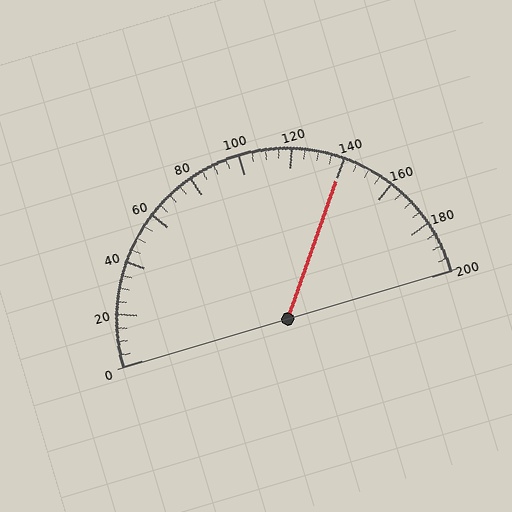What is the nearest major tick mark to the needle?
The nearest major tick mark is 140.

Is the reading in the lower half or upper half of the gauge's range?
The reading is in the upper half of the range (0 to 200).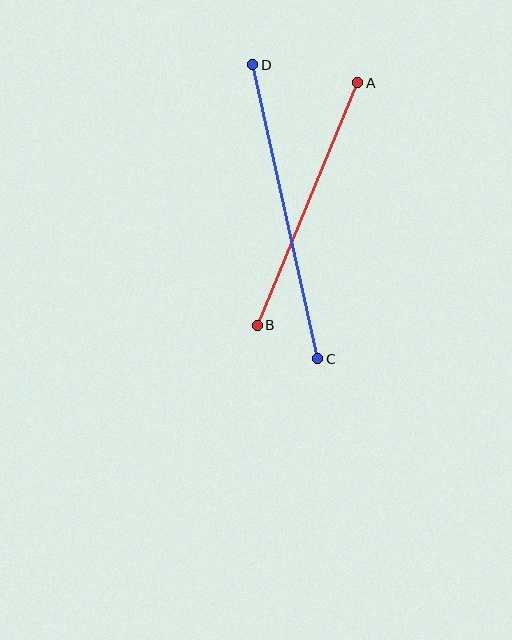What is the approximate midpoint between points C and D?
The midpoint is at approximately (285, 212) pixels.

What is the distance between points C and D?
The distance is approximately 301 pixels.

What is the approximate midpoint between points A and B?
The midpoint is at approximately (308, 204) pixels.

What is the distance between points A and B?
The distance is approximately 263 pixels.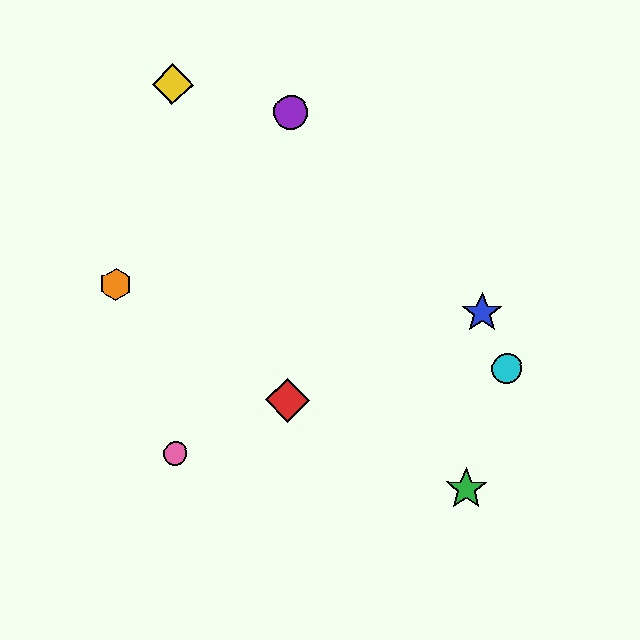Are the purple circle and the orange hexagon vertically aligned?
No, the purple circle is at x≈291 and the orange hexagon is at x≈115.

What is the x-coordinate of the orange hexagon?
The orange hexagon is at x≈115.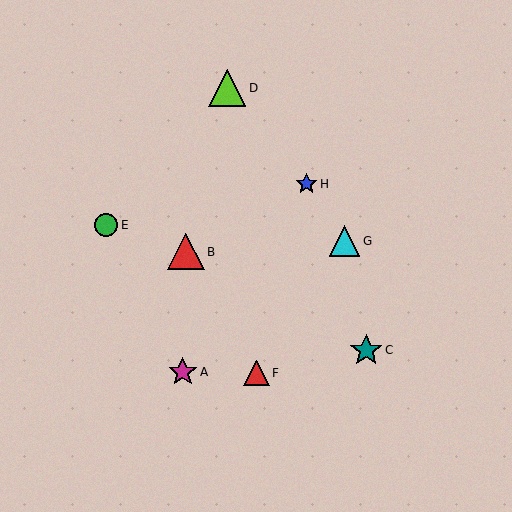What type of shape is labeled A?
Shape A is a magenta star.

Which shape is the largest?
The lime triangle (labeled D) is the largest.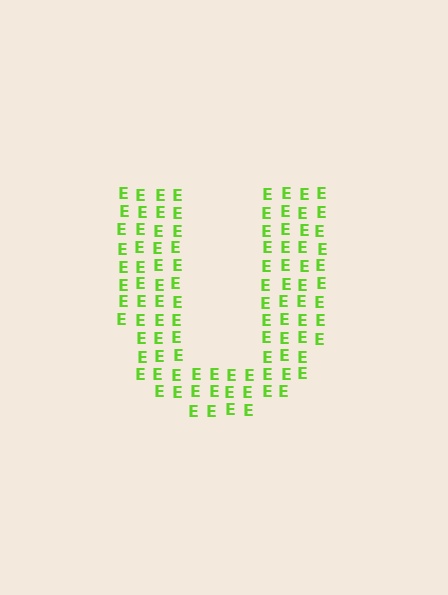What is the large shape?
The large shape is the letter U.